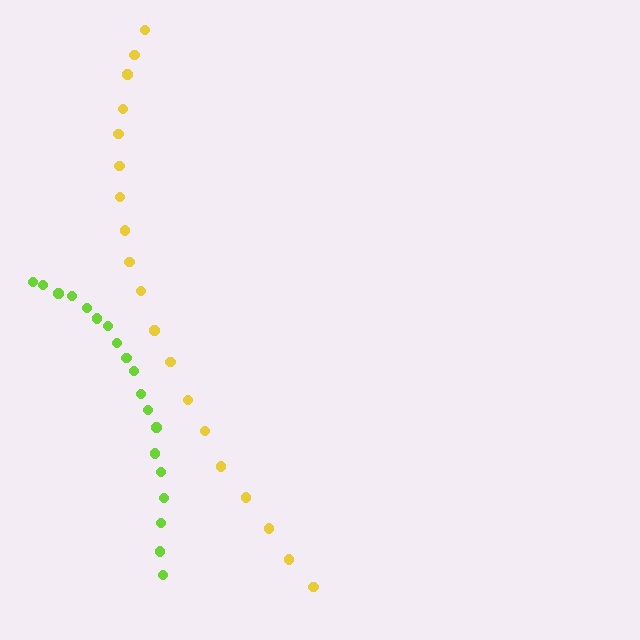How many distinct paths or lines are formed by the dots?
There are 2 distinct paths.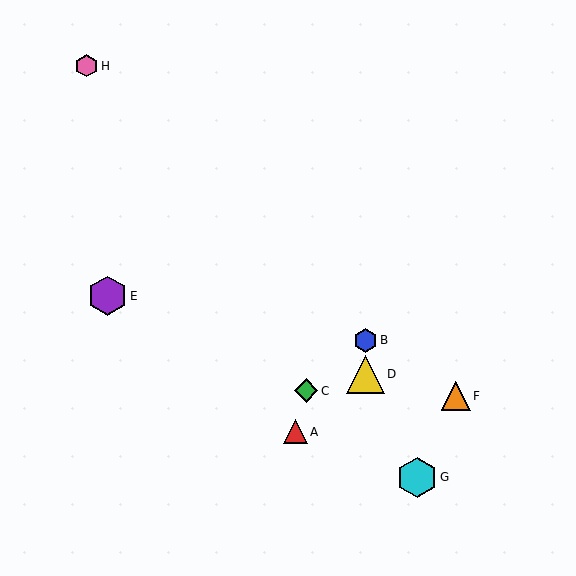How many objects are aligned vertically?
2 objects (B, D) are aligned vertically.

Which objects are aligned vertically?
Objects B, D are aligned vertically.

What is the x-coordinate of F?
Object F is at x≈456.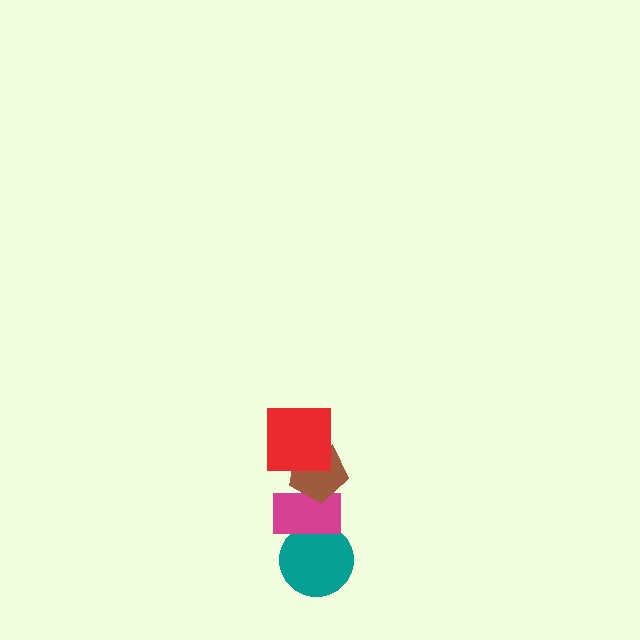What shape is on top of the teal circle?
The magenta rectangle is on top of the teal circle.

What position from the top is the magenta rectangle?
The magenta rectangle is 3rd from the top.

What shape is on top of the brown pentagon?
The red square is on top of the brown pentagon.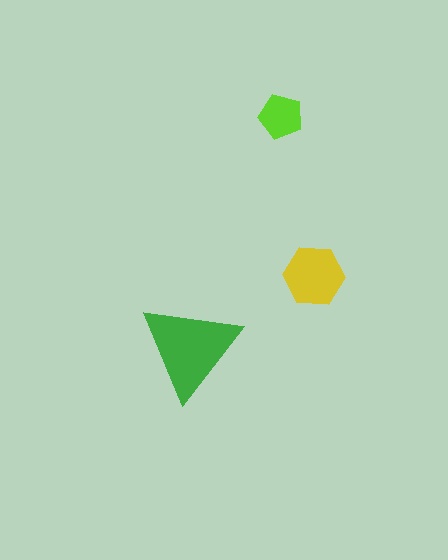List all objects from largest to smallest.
The green triangle, the yellow hexagon, the lime pentagon.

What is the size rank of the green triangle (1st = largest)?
1st.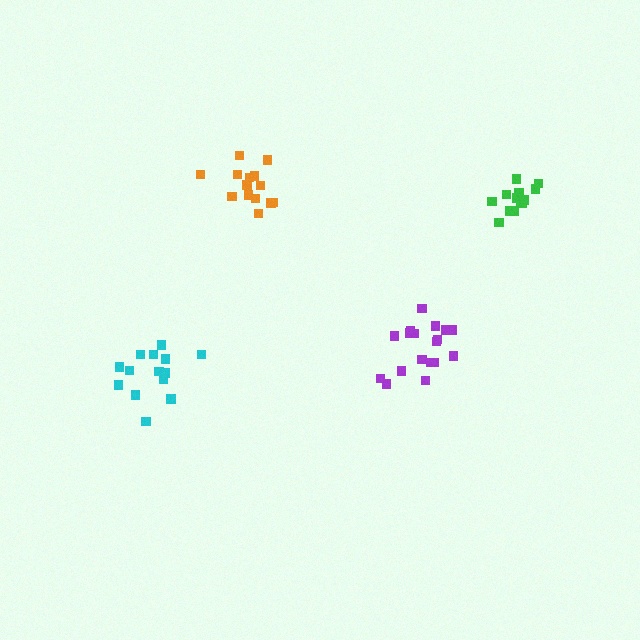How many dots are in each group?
Group 1: 14 dots, Group 2: 18 dots, Group 3: 14 dots, Group 4: 13 dots (59 total).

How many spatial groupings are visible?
There are 4 spatial groupings.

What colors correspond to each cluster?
The clusters are colored: orange, purple, cyan, green.